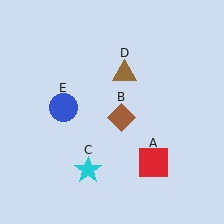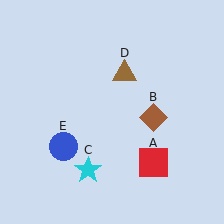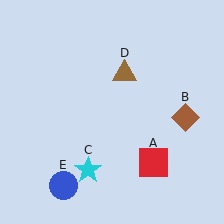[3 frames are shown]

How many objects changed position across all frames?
2 objects changed position: brown diamond (object B), blue circle (object E).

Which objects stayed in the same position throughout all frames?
Red square (object A) and cyan star (object C) and brown triangle (object D) remained stationary.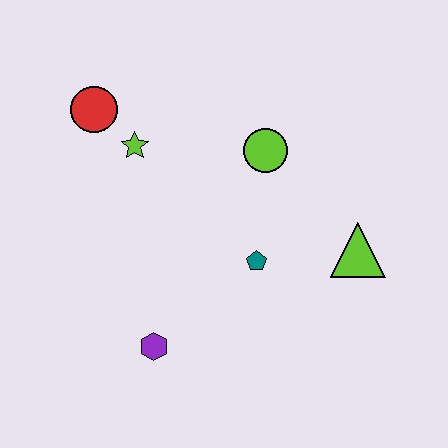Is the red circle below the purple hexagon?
No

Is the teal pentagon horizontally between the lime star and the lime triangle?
Yes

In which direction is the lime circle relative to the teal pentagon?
The lime circle is above the teal pentagon.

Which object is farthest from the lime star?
The lime triangle is farthest from the lime star.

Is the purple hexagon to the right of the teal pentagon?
No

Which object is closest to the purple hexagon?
The teal pentagon is closest to the purple hexagon.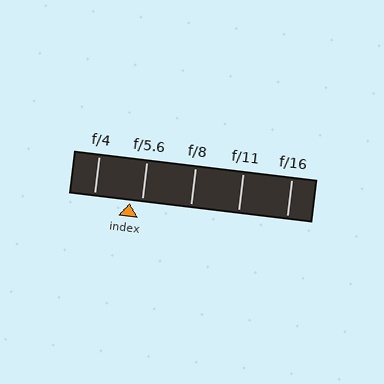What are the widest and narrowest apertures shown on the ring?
The widest aperture shown is f/4 and the narrowest is f/16.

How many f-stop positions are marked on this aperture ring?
There are 5 f-stop positions marked.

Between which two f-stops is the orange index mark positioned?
The index mark is between f/4 and f/5.6.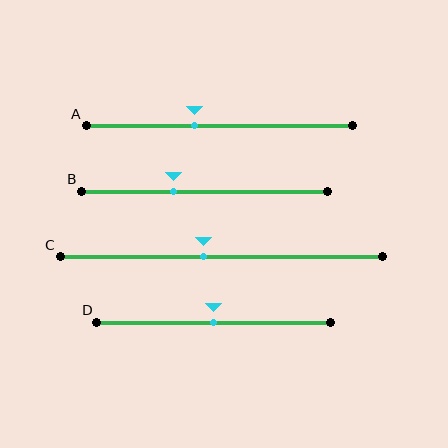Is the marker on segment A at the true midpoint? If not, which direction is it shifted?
No, the marker on segment A is shifted to the left by about 10% of the segment length.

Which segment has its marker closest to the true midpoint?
Segment D has its marker closest to the true midpoint.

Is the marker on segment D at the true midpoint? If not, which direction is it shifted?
Yes, the marker on segment D is at the true midpoint.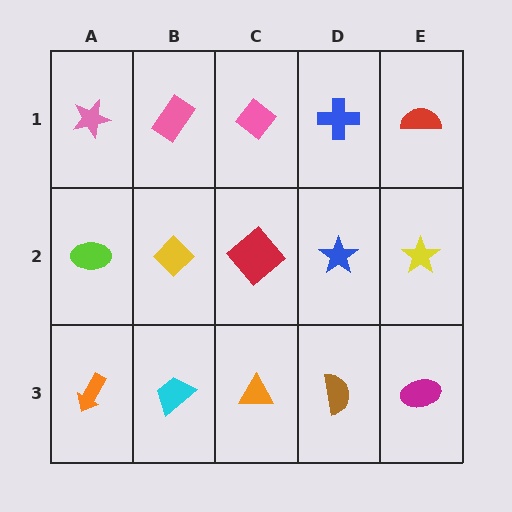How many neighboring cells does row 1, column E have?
2.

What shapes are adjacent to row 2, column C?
A pink diamond (row 1, column C), an orange triangle (row 3, column C), a yellow diamond (row 2, column B), a blue star (row 2, column D).